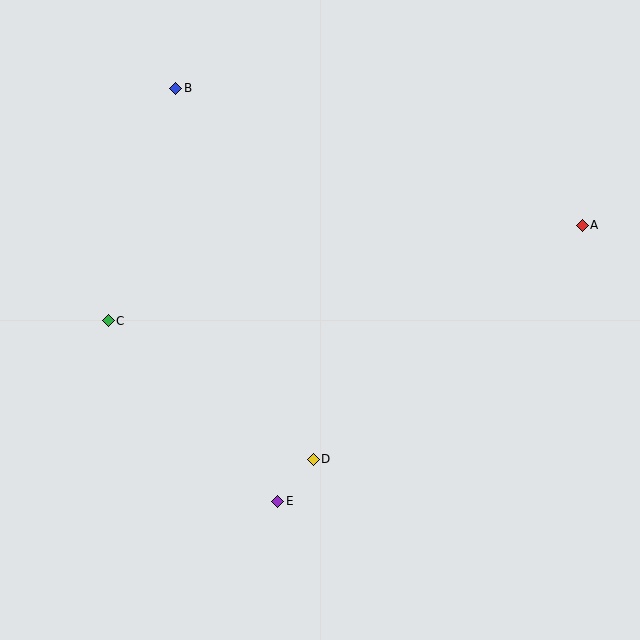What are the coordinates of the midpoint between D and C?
The midpoint between D and C is at (211, 390).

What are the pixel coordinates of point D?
Point D is at (313, 459).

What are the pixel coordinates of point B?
Point B is at (176, 88).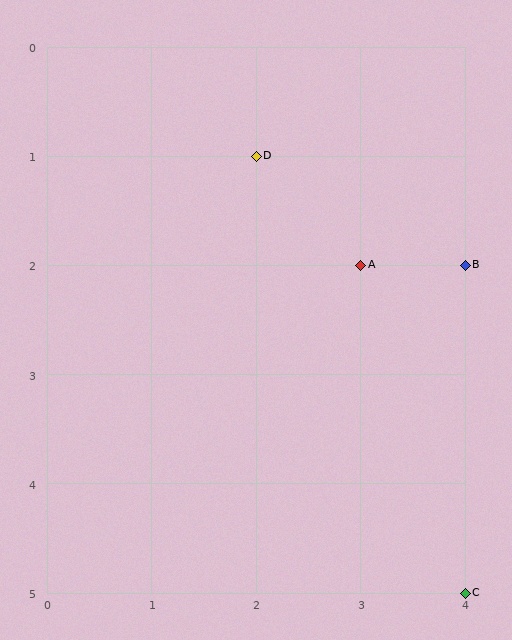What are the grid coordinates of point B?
Point B is at grid coordinates (4, 2).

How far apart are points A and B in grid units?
Points A and B are 1 column apart.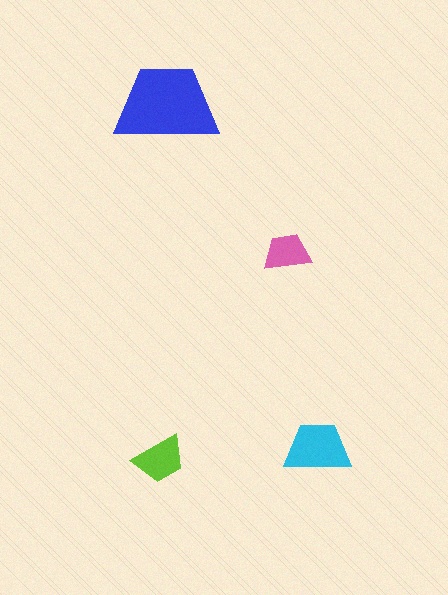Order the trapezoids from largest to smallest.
the blue one, the cyan one, the lime one, the pink one.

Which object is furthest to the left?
The lime trapezoid is leftmost.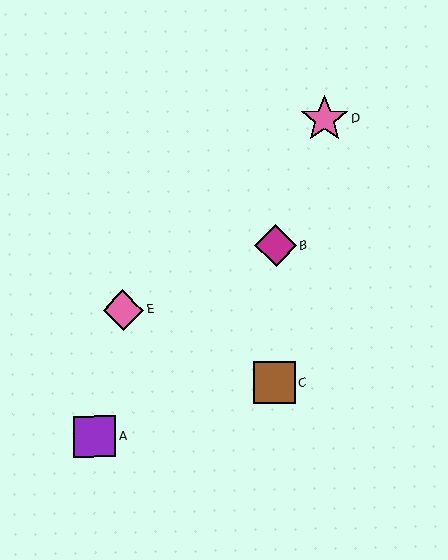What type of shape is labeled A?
Shape A is a purple square.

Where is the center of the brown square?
The center of the brown square is at (274, 383).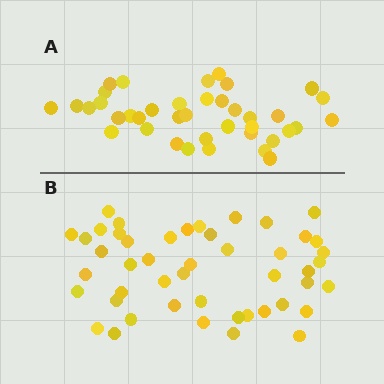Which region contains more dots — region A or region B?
Region B (the bottom region) has more dots.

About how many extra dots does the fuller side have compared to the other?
Region B has roughly 8 or so more dots than region A.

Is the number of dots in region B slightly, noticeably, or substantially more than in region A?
Region B has only slightly more — the two regions are fairly close. The ratio is roughly 1.2 to 1.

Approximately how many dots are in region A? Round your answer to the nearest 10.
About 40 dots. (The exact count is 39, which rounds to 40.)